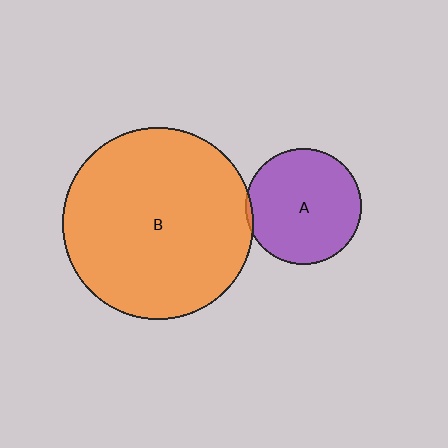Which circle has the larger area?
Circle B (orange).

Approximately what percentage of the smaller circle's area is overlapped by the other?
Approximately 5%.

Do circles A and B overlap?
Yes.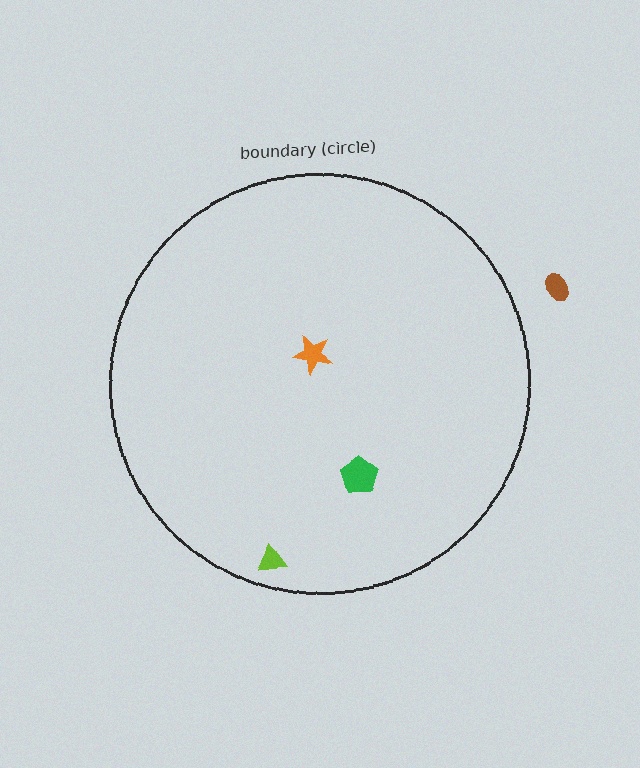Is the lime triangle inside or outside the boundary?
Inside.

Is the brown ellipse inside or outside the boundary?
Outside.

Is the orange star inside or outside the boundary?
Inside.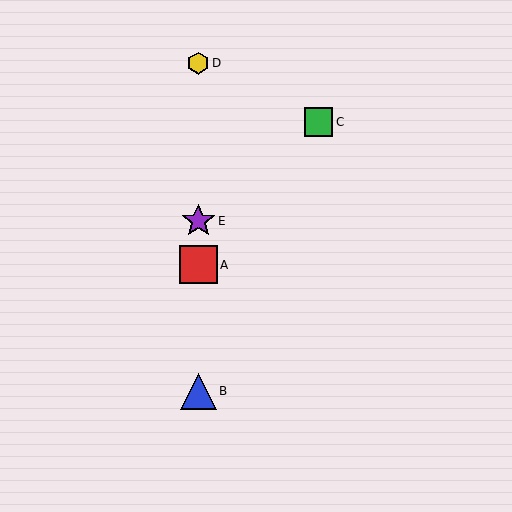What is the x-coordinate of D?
Object D is at x≈198.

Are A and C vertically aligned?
No, A is at x≈198 and C is at x≈318.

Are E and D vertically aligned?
Yes, both are at x≈198.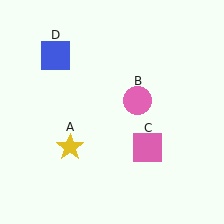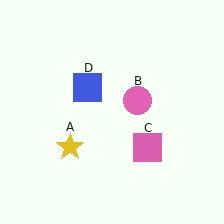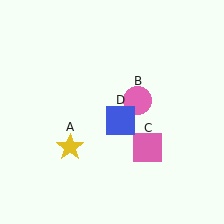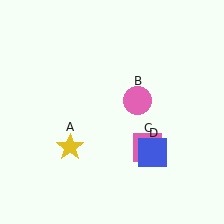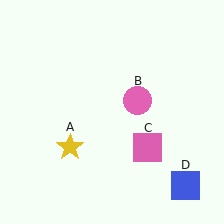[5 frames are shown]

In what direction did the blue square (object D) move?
The blue square (object D) moved down and to the right.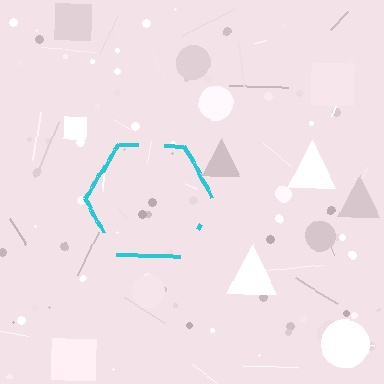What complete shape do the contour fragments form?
The contour fragments form a hexagon.